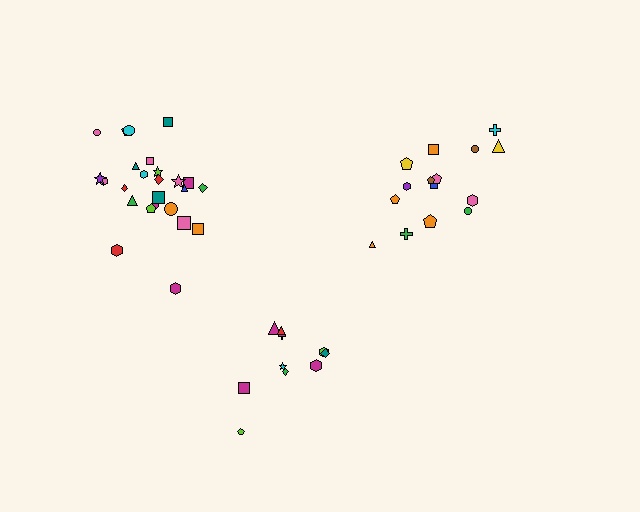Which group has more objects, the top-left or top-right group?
The top-left group.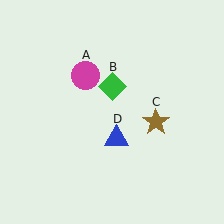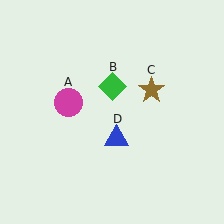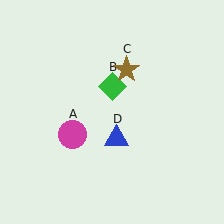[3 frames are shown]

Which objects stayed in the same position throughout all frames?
Green diamond (object B) and blue triangle (object D) remained stationary.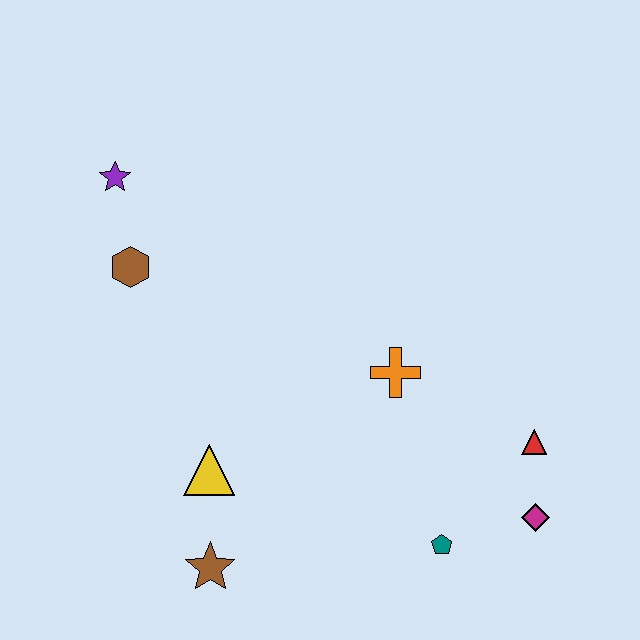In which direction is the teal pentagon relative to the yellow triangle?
The teal pentagon is to the right of the yellow triangle.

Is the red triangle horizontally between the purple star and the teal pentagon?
No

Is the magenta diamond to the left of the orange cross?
No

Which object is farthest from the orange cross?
The purple star is farthest from the orange cross.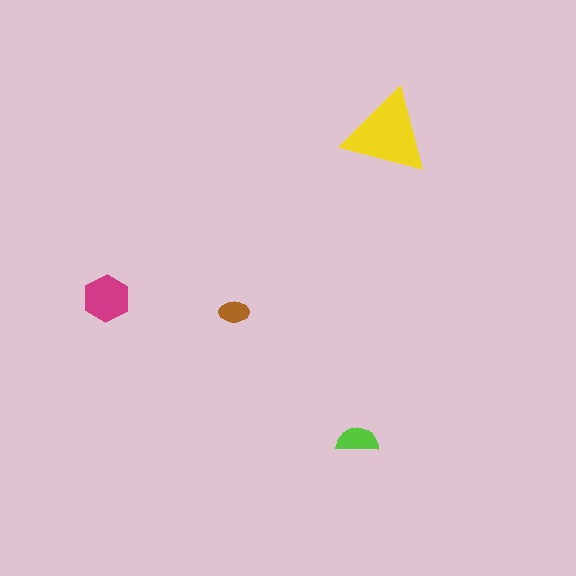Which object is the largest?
The yellow triangle.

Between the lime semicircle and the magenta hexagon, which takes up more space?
The magenta hexagon.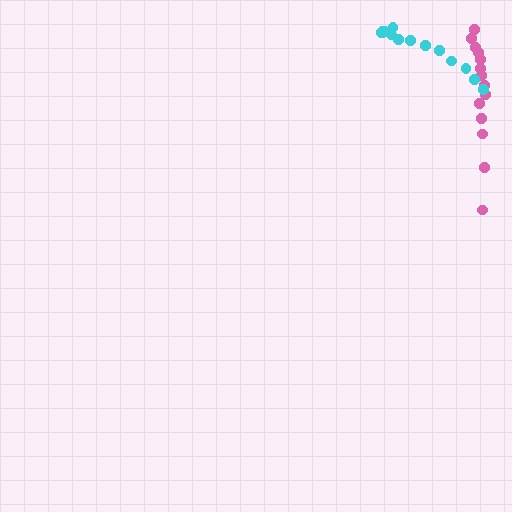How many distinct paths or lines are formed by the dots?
There are 2 distinct paths.